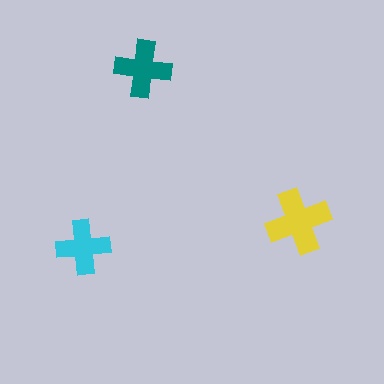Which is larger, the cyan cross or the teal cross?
The teal one.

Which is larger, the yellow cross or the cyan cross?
The yellow one.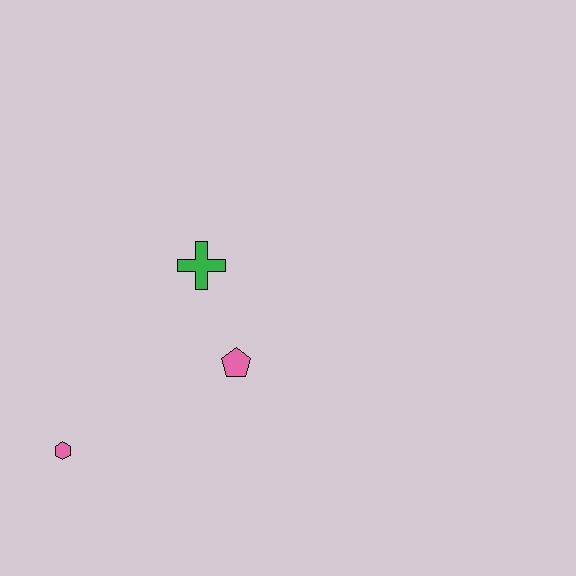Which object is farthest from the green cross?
The pink hexagon is farthest from the green cross.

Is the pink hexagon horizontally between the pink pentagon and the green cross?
No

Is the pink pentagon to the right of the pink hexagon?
Yes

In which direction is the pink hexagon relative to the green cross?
The pink hexagon is below the green cross.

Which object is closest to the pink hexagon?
The pink pentagon is closest to the pink hexagon.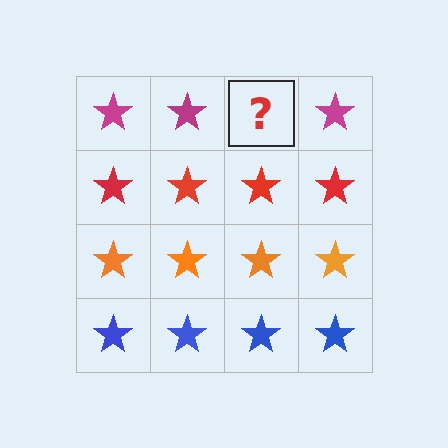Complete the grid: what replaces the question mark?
The question mark should be replaced with a magenta star.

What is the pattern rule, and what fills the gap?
The rule is that each row has a consistent color. The gap should be filled with a magenta star.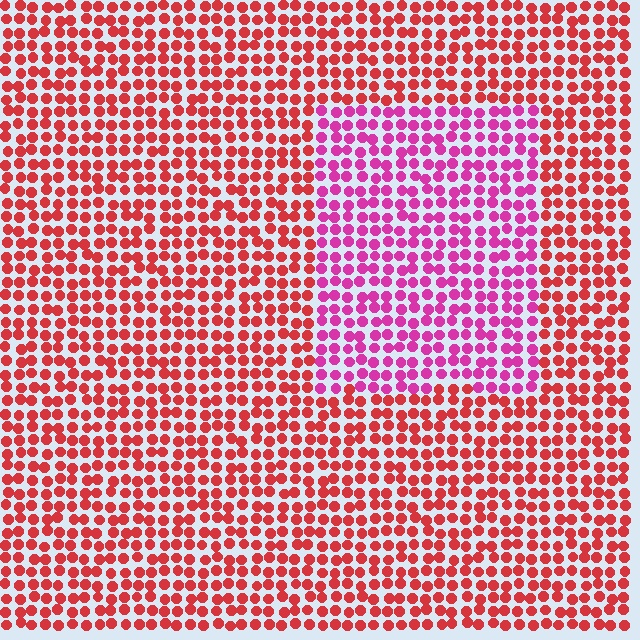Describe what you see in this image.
The image is filled with small red elements in a uniform arrangement. A rectangle-shaped region is visible where the elements are tinted to a slightly different hue, forming a subtle color boundary.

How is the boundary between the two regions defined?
The boundary is defined purely by a slight shift in hue (about 40 degrees). Spacing, size, and orientation are identical on both sides.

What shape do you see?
I see a rectangle.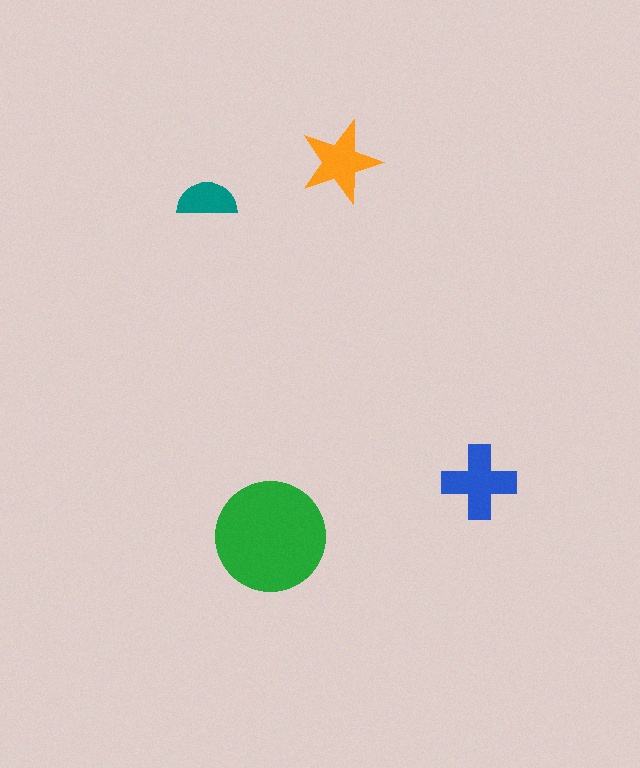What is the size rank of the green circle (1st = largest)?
1st.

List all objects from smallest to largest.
The teal semicircle, the orange star, the blue cross, the green circle.